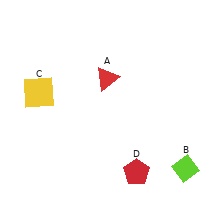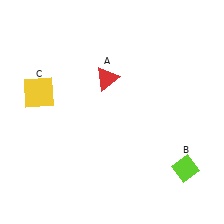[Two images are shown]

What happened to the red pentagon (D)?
The red pentagon (D) was removed in Image 2. It was in the bottom-right area of Image 1.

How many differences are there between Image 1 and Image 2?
There is 1 difference between the two images.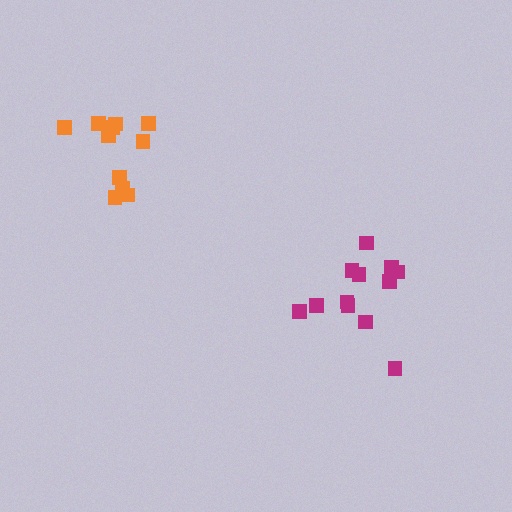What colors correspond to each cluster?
The clusters are colored: magenta, orange.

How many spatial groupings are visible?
There are 2 spatial groupings.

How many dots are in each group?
Group 1: 12 dots, Group 2: 11 dots (23 total).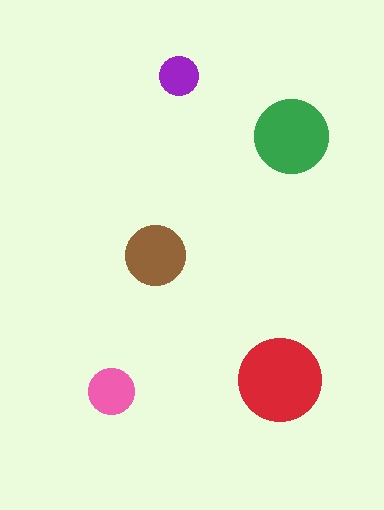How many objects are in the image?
There are 5 objects in the image.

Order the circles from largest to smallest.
the red one, the green one, the brown one, the pink one, the purple one.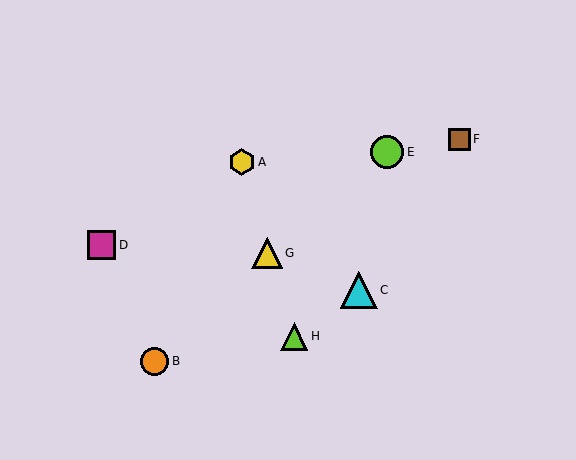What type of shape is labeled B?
Shape B is an orange circle.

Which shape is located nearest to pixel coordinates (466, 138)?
The brown square (labeled F) at (459, 139) is nearest to that location.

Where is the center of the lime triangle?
The center of the lime triangle is at (294, 337).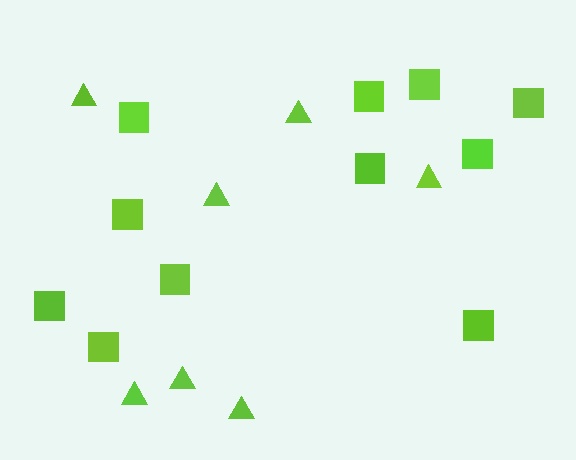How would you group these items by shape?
There are 2 groups: one group of squares (11) and one group of triangles (7).